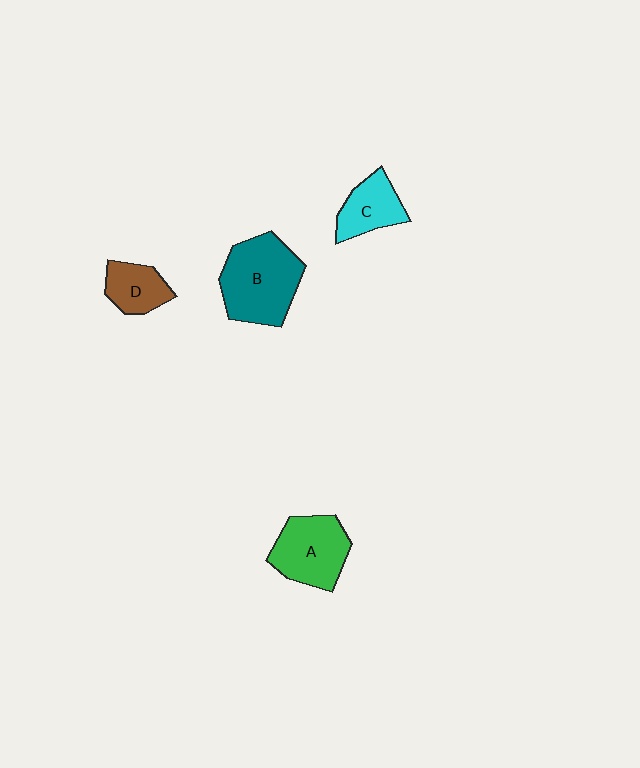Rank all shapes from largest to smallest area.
From largest to smallest: B (teal), A (green), C (cyan), D (brown).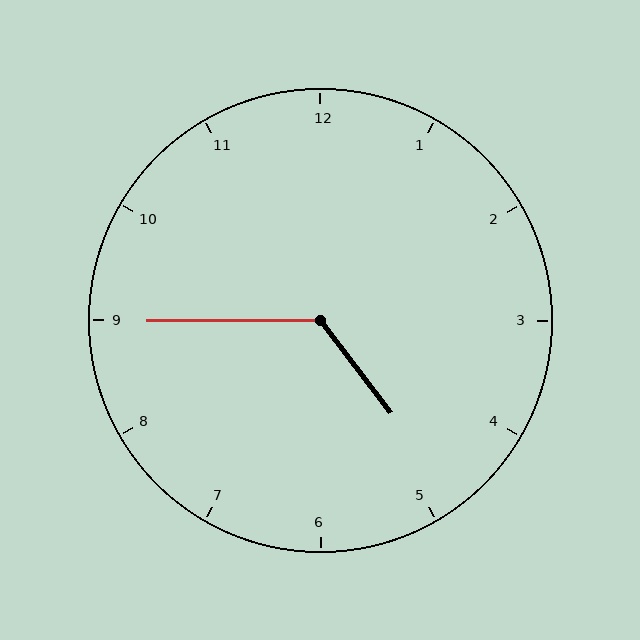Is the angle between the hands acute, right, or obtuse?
It is obtuse.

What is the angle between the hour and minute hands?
Approximately 128 degrees.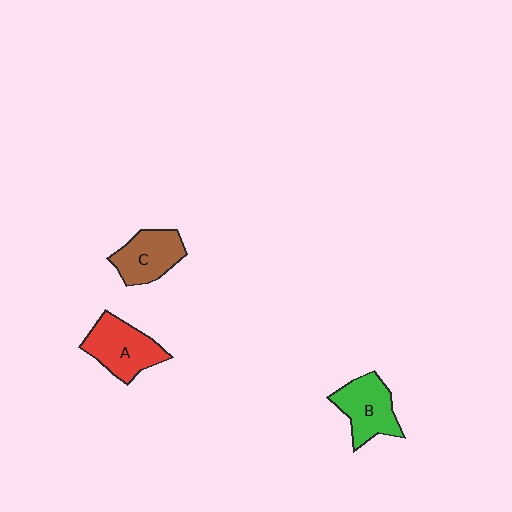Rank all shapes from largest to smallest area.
From largest to smallest: A (red), B (green), C (brown).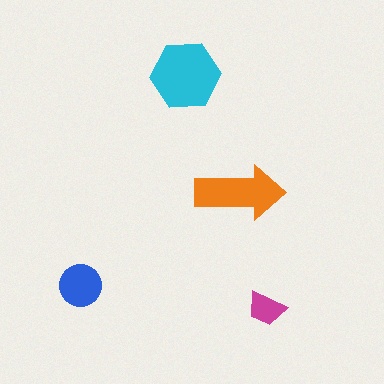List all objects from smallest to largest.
The magenta trapezoid, the blue circle, the orange arrow, the cyan hexagon.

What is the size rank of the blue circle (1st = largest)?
3rd.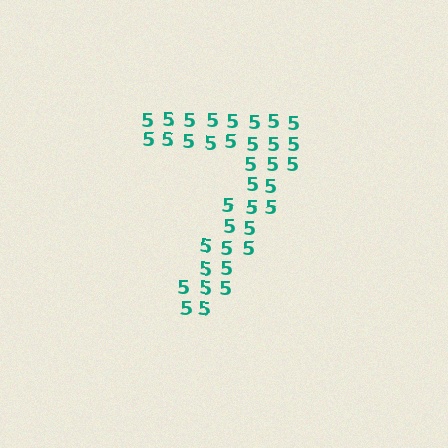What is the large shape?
The large shape is the digit 7.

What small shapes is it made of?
It is made of small digit 5's.